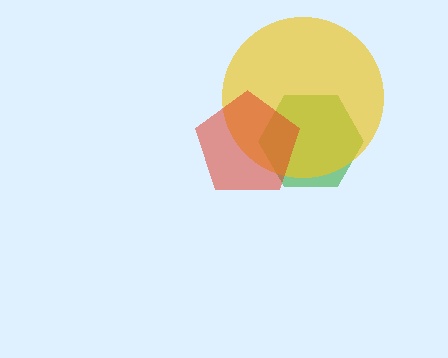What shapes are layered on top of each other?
The layered shapes are: a green hexagon, a yellow circle, a red pentagon.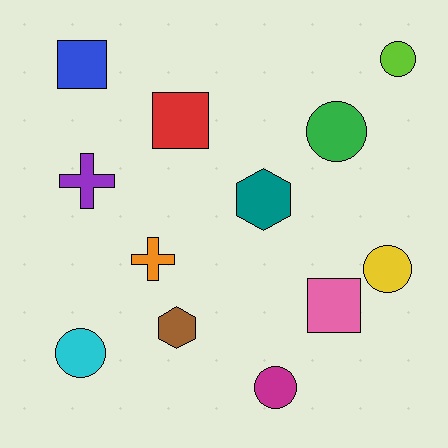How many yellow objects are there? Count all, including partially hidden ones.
There is 1 yellow object.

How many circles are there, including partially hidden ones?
There are 5 circles.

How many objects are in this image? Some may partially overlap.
There are 12 objects.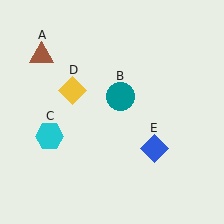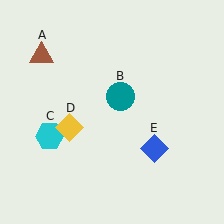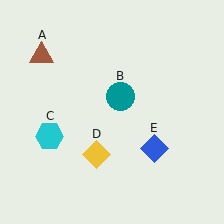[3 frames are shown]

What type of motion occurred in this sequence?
The yellow diamond (object D) rotated counterclockwise around the center of the scene.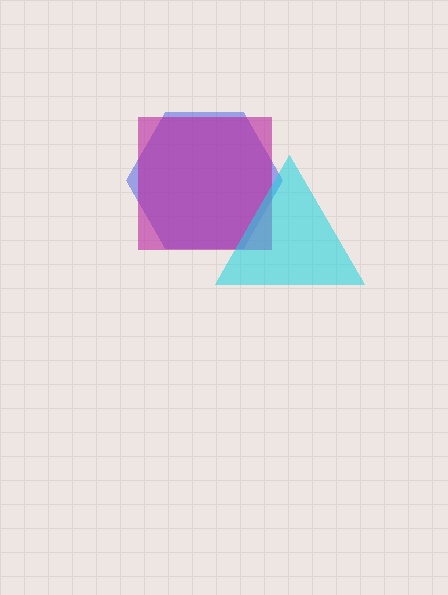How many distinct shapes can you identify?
There are 3 distinct shapes: a blue hexagon, a magenta square, a cyan triangle.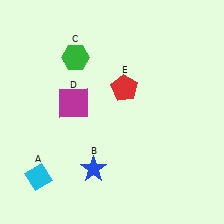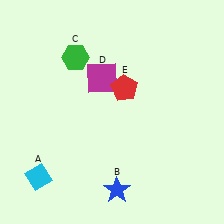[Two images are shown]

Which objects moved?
The objects that moved are: the blue star (B), the magenta square (D).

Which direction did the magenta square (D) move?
The magenta square (D) moved right.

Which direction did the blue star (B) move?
The blue star (B) moved right.